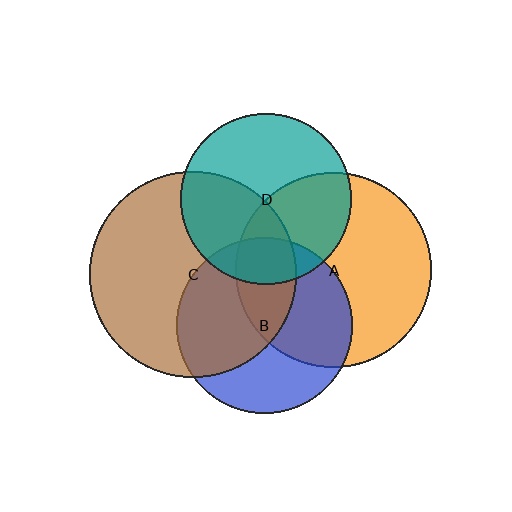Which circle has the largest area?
Circle C (brown).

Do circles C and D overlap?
Yes.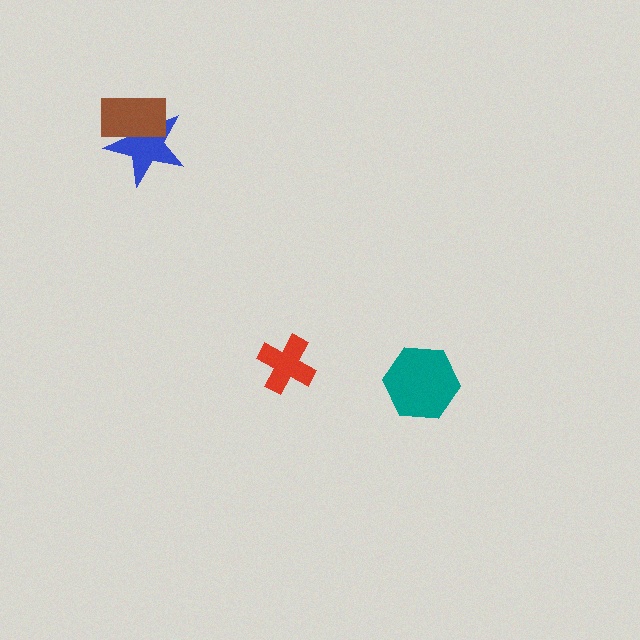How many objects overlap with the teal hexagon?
0 objects overlap with the teal hexagon.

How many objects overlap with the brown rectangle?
1 object overlaps with the brown rectangle.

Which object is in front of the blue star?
The brown rectangle is in front of the blue star.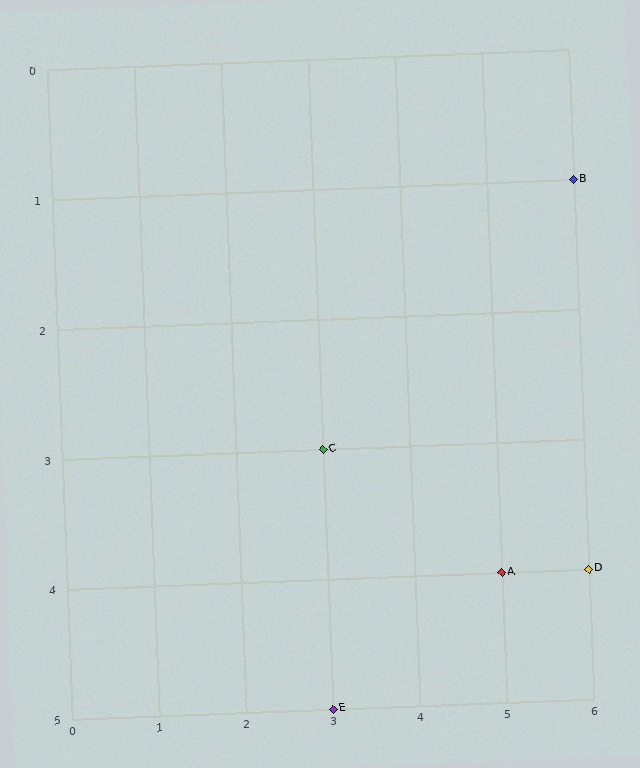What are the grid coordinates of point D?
Point D is at grid coordinates (6, 4).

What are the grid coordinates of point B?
Point B is at grid coordinates (6, 1).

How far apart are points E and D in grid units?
Points E and D are 3 columns and 1 row apart (about 3.2 grid units diagonally).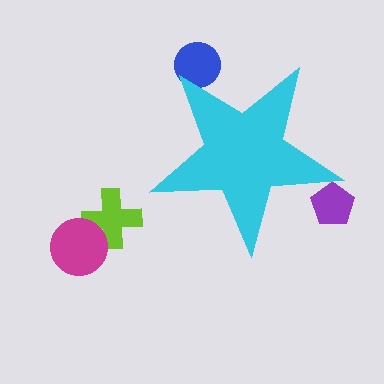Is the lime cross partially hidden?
No, the lime cross is fully visible.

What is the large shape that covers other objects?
A cyan star.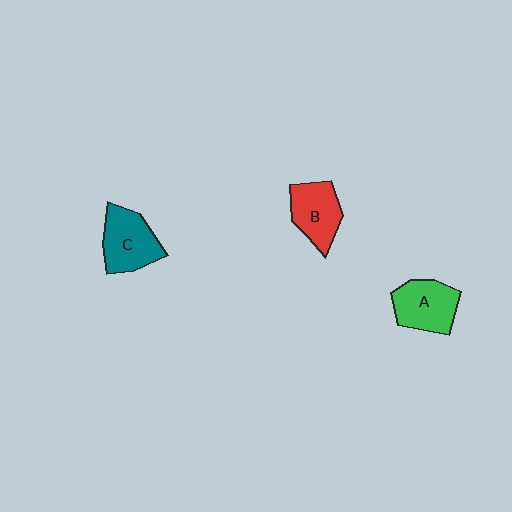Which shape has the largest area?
Shape C (teal).